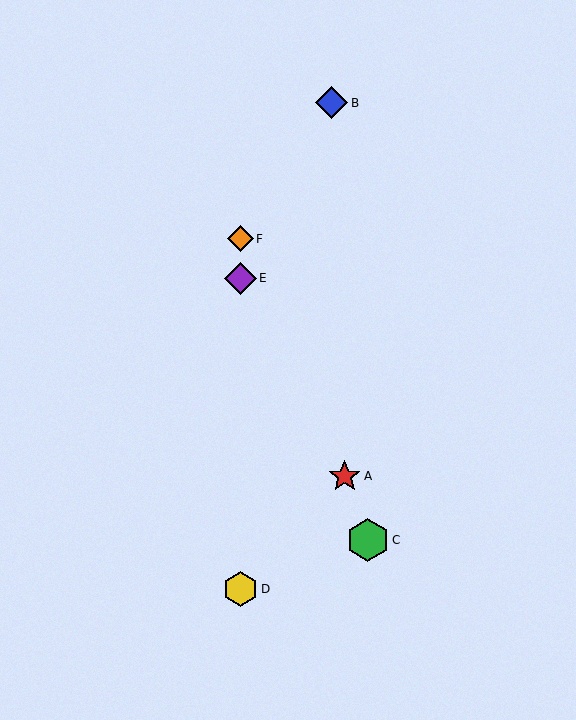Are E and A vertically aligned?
No, E is at x≈240 and A is at x≈345.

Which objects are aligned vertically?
Objects D, E, F are aligned vertically.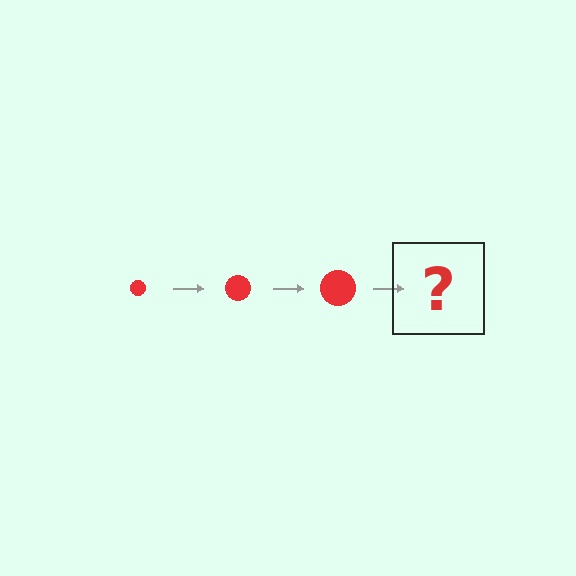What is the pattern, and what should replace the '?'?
The pattern is that the circle gets progressively larger each step. The '?' should be a red circle, larger than the previous one.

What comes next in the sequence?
The next element should be a red circle, larger than the previous one.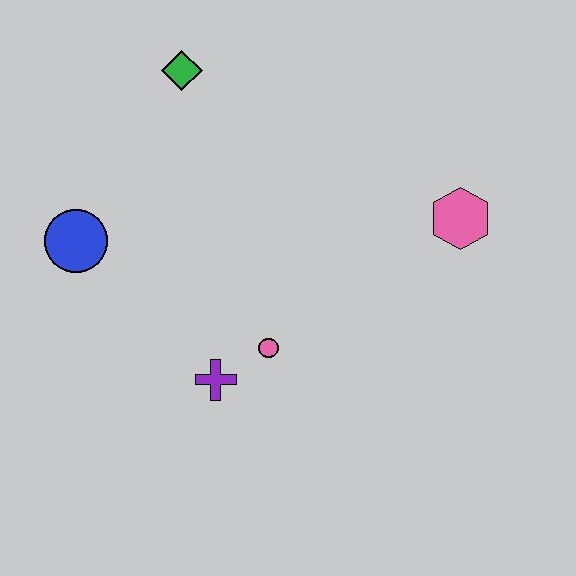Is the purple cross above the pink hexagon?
No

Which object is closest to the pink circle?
The purple cross is closest to the pink circle.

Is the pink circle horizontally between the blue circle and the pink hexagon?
Yes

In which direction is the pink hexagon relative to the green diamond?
The pink hexagon is to the right of the green diamond.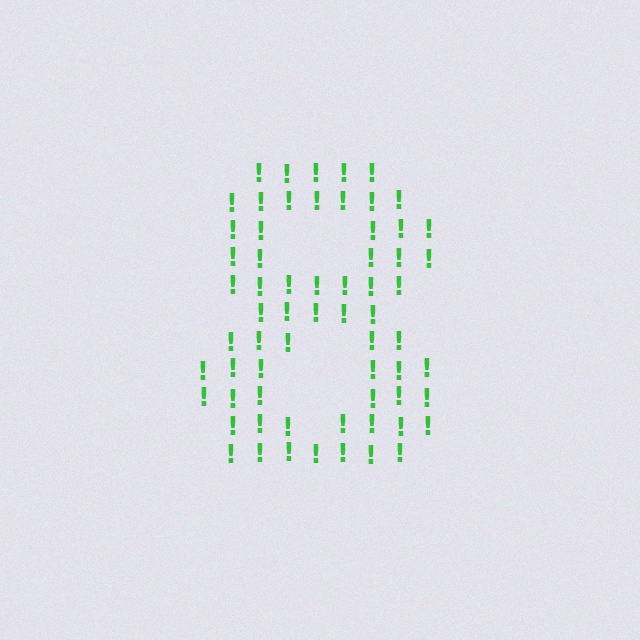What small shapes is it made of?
It is made of small exclamation marks.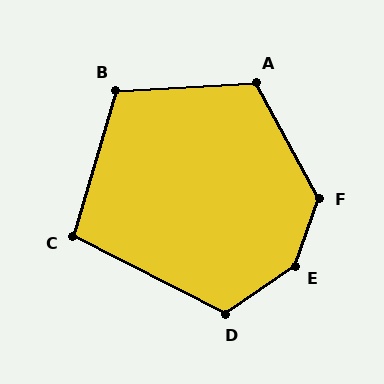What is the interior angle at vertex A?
Approximately 115 degrees (obtuse).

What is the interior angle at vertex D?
Approximately 118 degrees (obtuse).